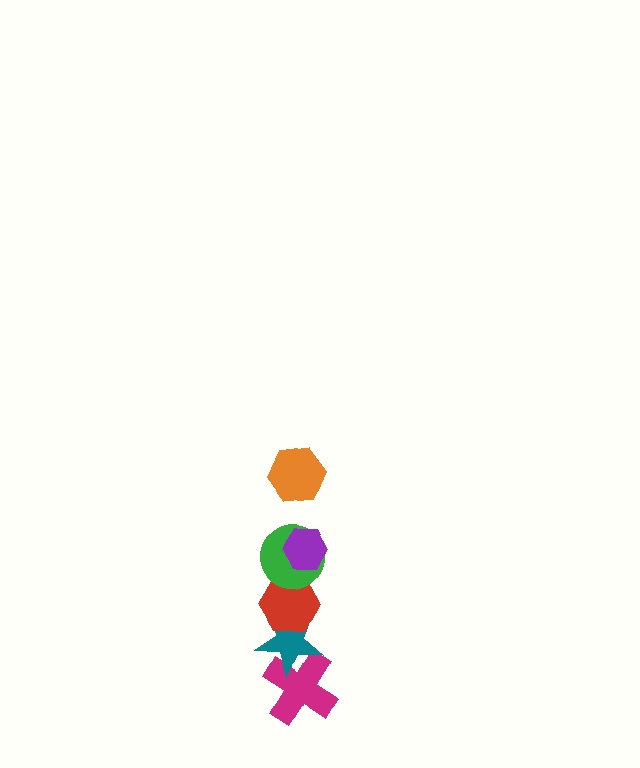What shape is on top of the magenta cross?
The teal star is on top of the magenta cross.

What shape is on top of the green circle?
The purple hexagon is on top of the green circle.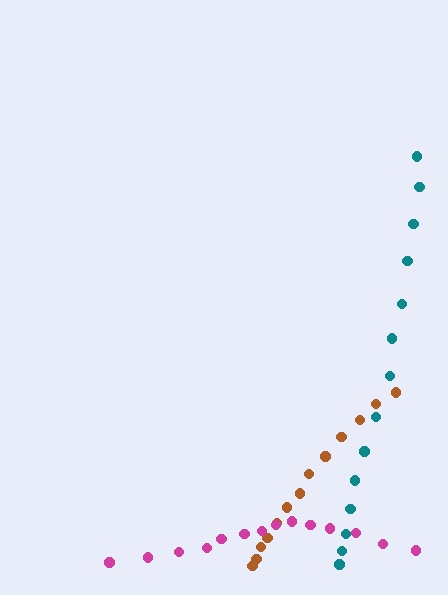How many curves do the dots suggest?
There are 3 distinct paths.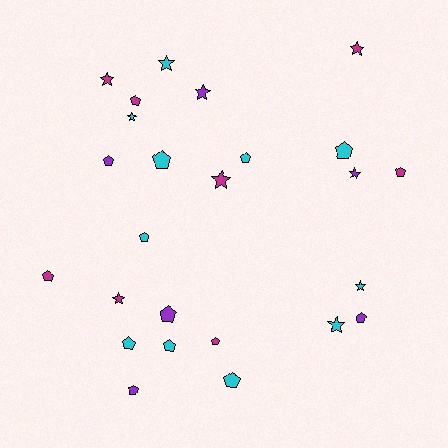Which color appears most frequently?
Cyan, with 11 objects.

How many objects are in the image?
There are 25 objects.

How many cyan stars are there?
There are 4 cyan stars.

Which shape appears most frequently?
Pentagon, with 15 objects.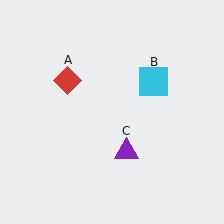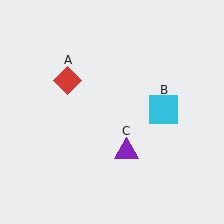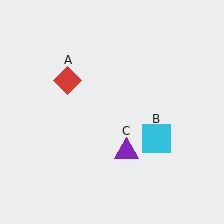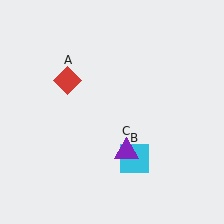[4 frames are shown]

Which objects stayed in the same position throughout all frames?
Red diamond (object A) and purple triangle (object C) remained stationary.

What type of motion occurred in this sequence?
The cyan square (object B) rotated clockwise around the center of the scene.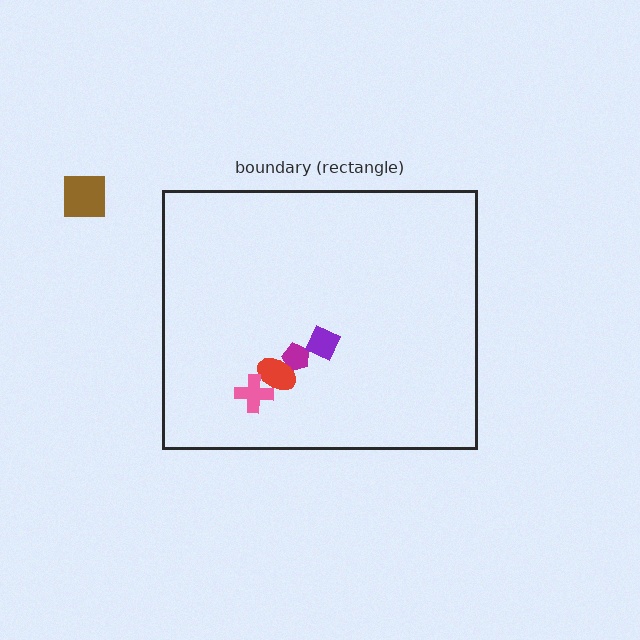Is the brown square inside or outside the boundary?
Outside.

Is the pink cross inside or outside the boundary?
Inside.